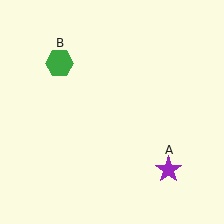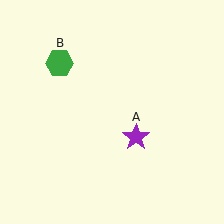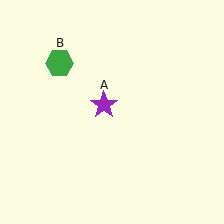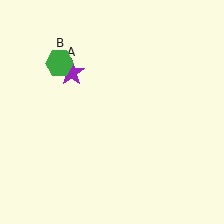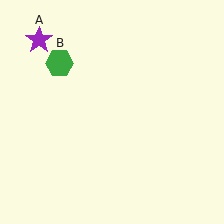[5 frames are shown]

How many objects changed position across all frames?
1 object changed position: purple star (object A).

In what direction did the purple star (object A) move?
The purple star (object A) moved up and to the left.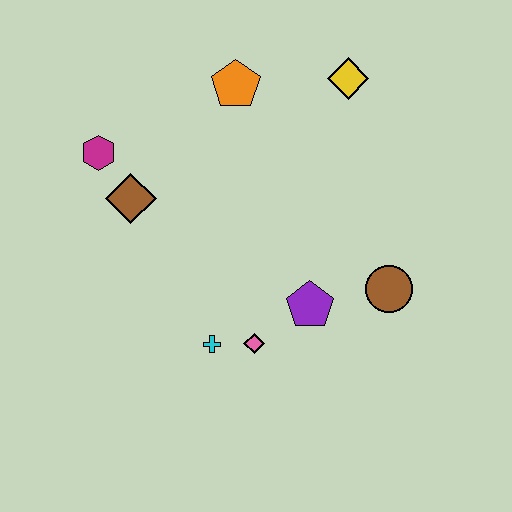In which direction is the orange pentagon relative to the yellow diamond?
The orange pentagon is to the left of the yellow diamond.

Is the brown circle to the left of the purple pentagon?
No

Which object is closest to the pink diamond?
The cyan cross is closest to the pink diamond.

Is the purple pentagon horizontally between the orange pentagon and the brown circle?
Yes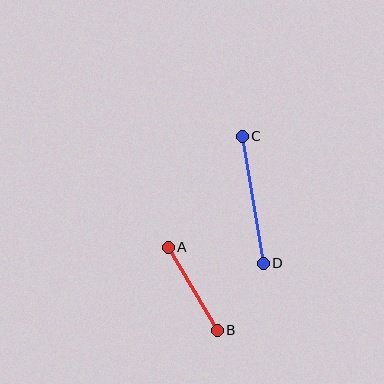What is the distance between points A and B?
The distance is approximately 96 pixels.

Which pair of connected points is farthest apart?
Points C and D are farthest apart.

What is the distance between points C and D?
The distance is approximately 129 pixels.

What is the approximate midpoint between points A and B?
The midpoint is at approximately (193, 289) pixels.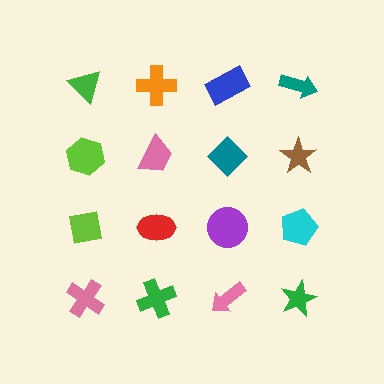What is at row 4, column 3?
A pink arrow.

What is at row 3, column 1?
A lime square.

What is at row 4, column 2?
A green cross.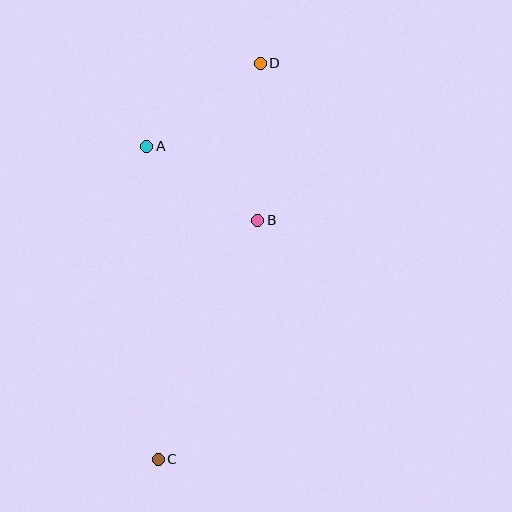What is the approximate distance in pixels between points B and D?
The distance between B and D is approximately 157 pixels.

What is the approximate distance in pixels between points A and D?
The distance between A and D is approximately 140 pixels.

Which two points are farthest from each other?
Points C and D are farthest from each other.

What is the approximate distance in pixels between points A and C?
The distance between A and C is approximately 313 pixels.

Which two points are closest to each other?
Points A and B are closest to each other.